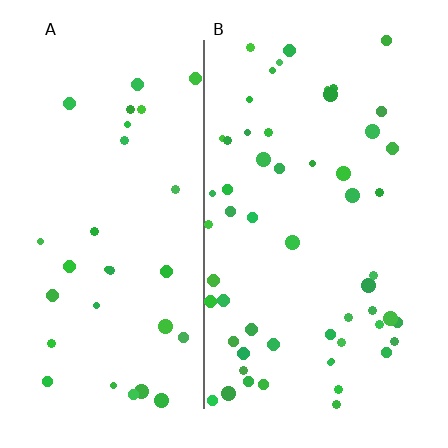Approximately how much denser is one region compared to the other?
Approximately 1.8× — region B over region A.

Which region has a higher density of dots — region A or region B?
B (the right).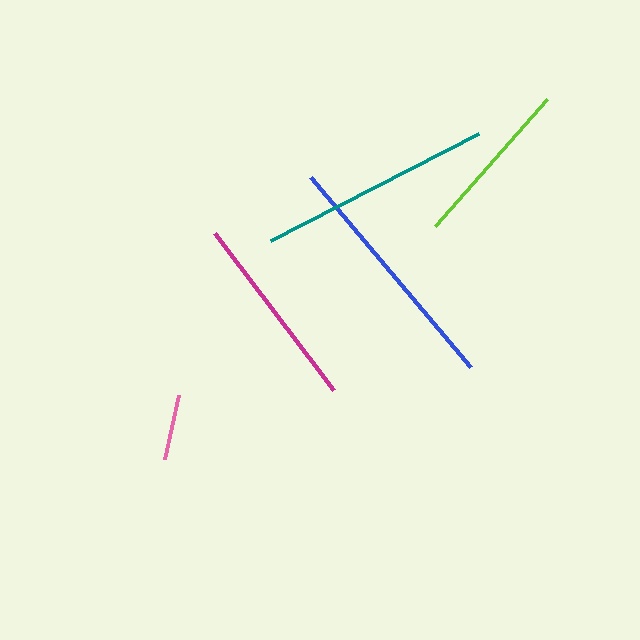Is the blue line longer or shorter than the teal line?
The blue line is longer than the teal line.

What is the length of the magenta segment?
The magenta segment is approximately 197 pixels long.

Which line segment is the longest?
The blue line is the longest at approximately 248 pixels.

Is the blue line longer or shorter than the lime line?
The blue line is longer than the lime line.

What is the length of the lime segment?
The lime segment is approximately 169 pixels long.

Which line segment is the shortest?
The pink line is the shortest at approximately 66 pixels.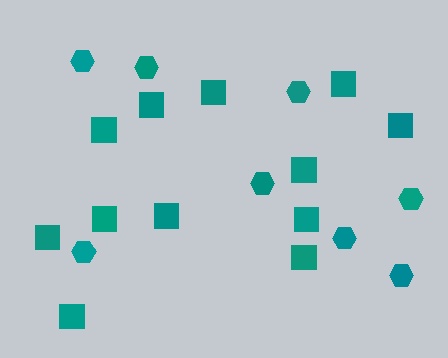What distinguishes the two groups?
There are 2 groups: one group of squares (12) and one group of hexagons (8).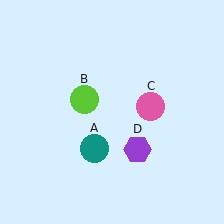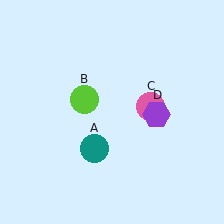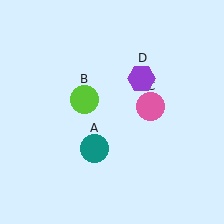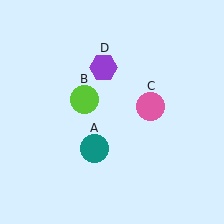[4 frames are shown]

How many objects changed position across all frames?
1 object changed position: purple hexagon (object D).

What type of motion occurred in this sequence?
The purple hexagon (object D) rotated counterclockwise around the center of the scene.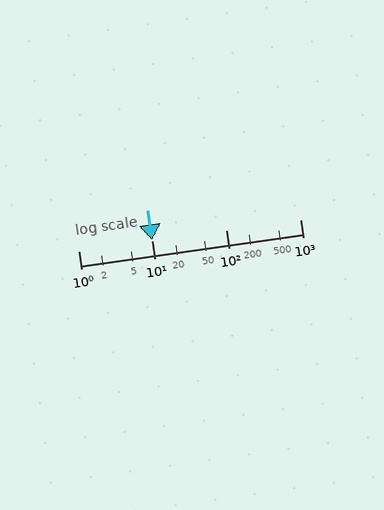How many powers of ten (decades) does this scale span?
The scale spans 3 decades, from 1 to 1000.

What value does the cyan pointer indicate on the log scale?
The pointer indicates approximately 9.9.